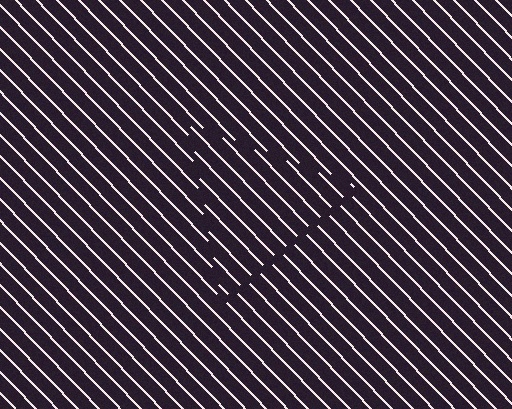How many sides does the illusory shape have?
3 sides — the line-ends trace a triangle.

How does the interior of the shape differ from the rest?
The interior of the shape contains the same grating, shifted by half a period — the contour is defined by the phase discontinuity where line-ends from the inner and outer gratings abut.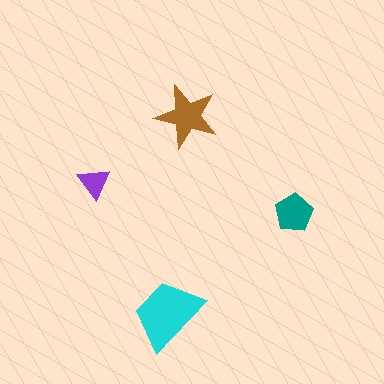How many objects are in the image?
There are 4 objects in the image.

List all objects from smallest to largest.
The purple triangle, the teal pentagon, the brown star, the cyan trapezoid.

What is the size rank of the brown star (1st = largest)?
2nd.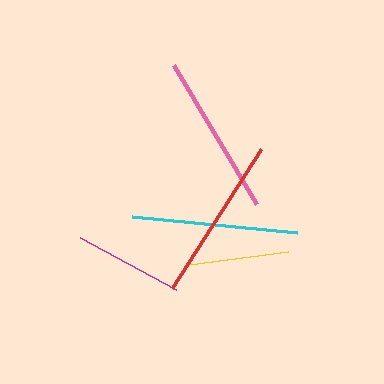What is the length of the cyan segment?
The cyan segment is approximately 165 pixels long.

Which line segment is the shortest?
The yellow line is the shortest at approximately 100 pixels.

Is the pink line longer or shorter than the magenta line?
The pink line is longer than the magenta line.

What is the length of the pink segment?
The pink segment is approximately 162 pixels long.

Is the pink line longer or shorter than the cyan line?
The cyan line is longer than the pink line.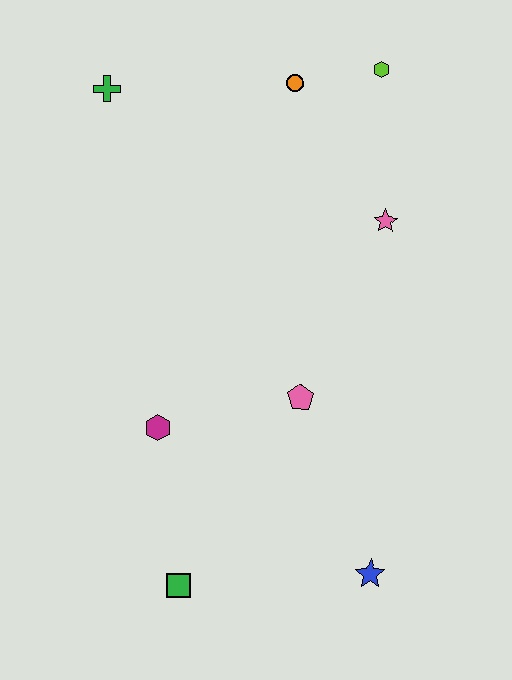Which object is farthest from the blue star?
The green cross is farthest from the blue star.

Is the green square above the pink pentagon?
No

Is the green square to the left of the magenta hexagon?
No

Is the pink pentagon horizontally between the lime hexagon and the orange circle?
Yes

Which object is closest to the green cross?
The orange circle is closest to the green cross.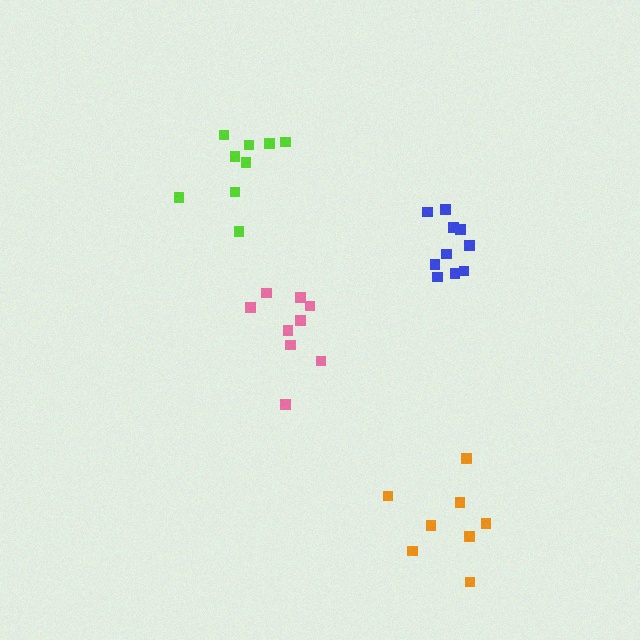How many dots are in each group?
Group 1: 8 dots, Group 2: 9 dots, Group 3: 9 dots, Group 4: 10 dots (36 total).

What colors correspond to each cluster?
The clusters are colored: orange, pink, lime, blue.